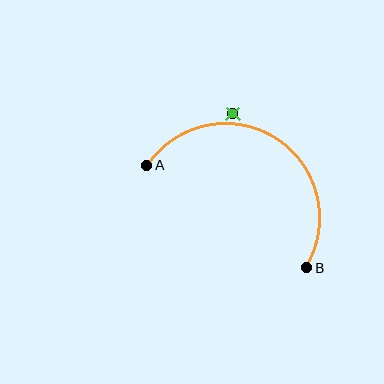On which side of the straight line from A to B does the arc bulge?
The arc bulges above the straight line connecting A and B.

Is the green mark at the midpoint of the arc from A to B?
No — the green mark does not lie on the arc at all. It sits slightly outside the curve.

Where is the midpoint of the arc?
The arc midpoint is the point on the curve farthest from the straight line joining A and B. It sits above that line.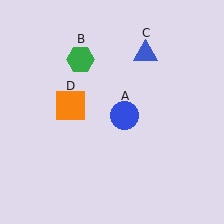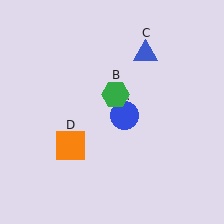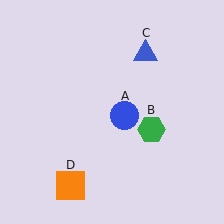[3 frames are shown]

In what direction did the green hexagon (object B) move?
The green hexagon (object B) moved down and to the right.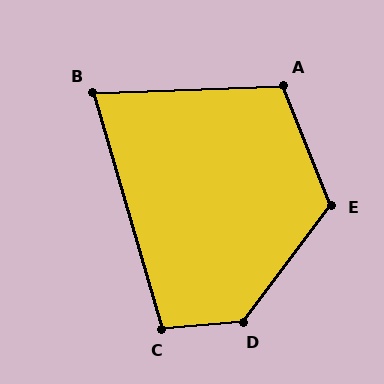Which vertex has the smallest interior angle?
B, at approximately 76 degrees.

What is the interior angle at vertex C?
Approximately 102 degrees (obtuse).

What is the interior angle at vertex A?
Approximately 110 degrees (obtuse).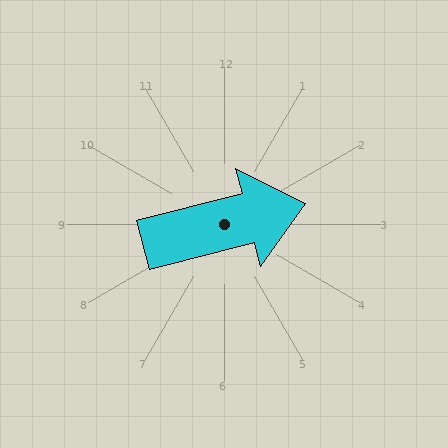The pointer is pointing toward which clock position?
Roughly 3 o'clock.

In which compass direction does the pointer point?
East.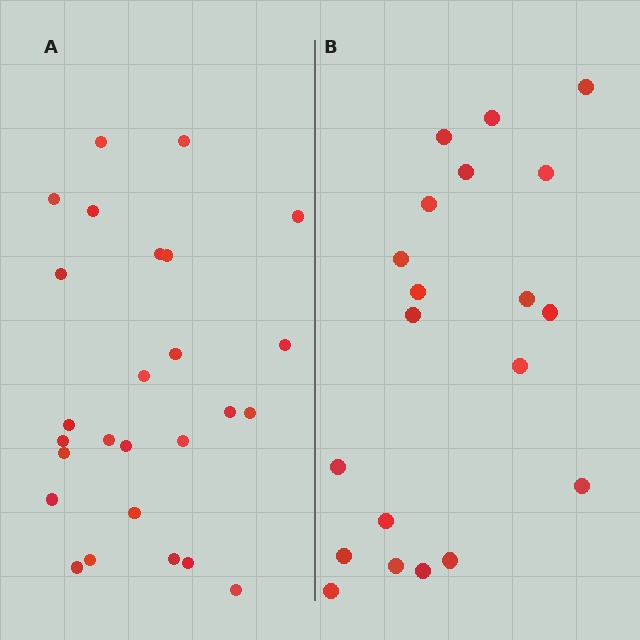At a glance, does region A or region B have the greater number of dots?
Region A (the left region) has more dots.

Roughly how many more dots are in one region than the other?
Region A has about 6 more dots than region B.